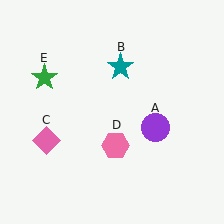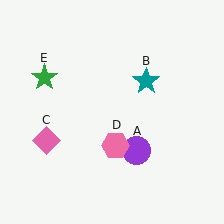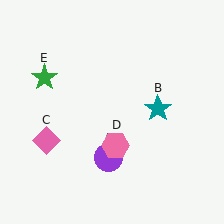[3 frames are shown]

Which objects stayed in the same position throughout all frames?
Pink diamond (object C) and pink hexagon (object D) and green star (object E) remained stationary.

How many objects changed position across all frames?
2 objects changed position: purple circle (object A), teal star (object B).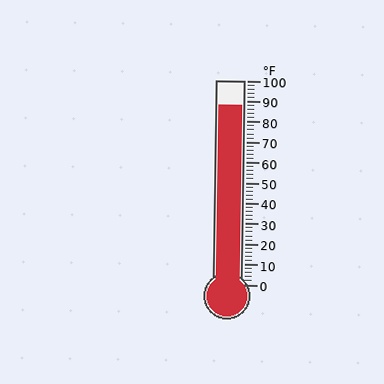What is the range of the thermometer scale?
The thermometer scale ranges from 0°F to 100°F.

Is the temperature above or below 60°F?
The temperature is above 60°F.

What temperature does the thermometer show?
The thermometer shows approximately 88°F.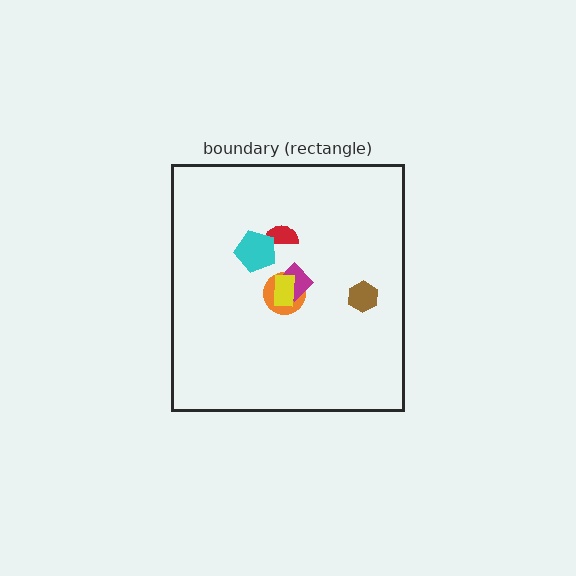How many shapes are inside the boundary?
6 inside, 0 outside.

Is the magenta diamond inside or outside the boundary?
Inside.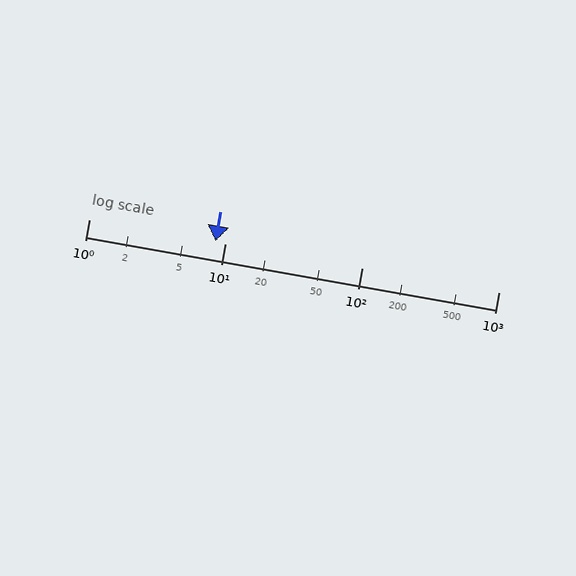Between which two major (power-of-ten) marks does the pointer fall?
The pointer is between 1 and 10.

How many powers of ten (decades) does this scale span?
The scale spans 3 decades, from 1 to 1000.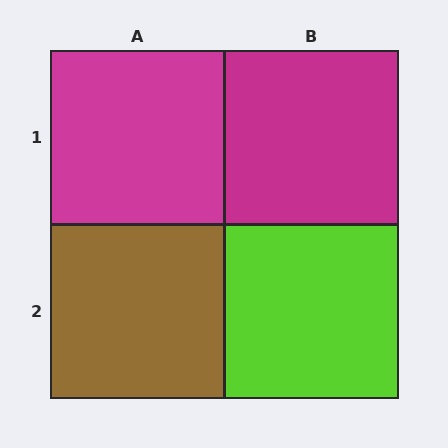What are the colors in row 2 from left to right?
Brown, lime.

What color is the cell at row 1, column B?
Magenta.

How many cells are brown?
1 cell is brown.